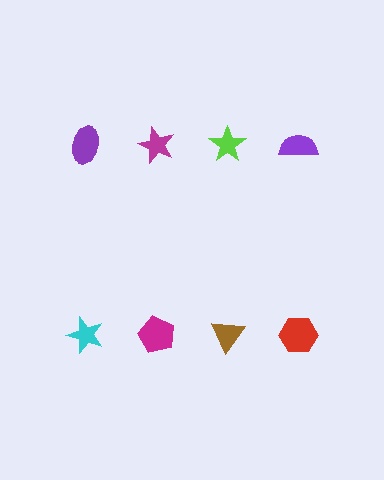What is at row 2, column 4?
A red hexagon.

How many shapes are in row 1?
4 shapes.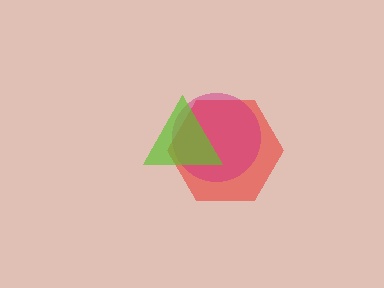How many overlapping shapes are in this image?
There are 3 overlapping shapes in the image.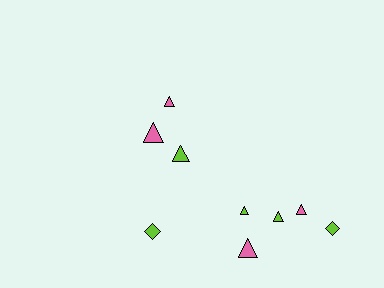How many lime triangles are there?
There are 3 lime triangles.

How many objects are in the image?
There are 9 objects.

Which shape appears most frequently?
Triangle, with 7 objects.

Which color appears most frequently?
Lime, with 5 objects.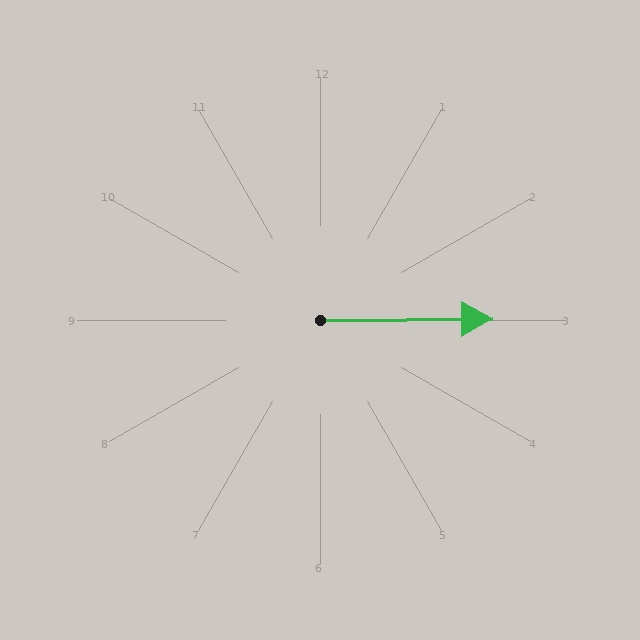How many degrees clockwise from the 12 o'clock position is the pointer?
Approximately 90 degrees.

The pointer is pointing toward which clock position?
Roughly 3 o'clock.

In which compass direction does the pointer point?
East.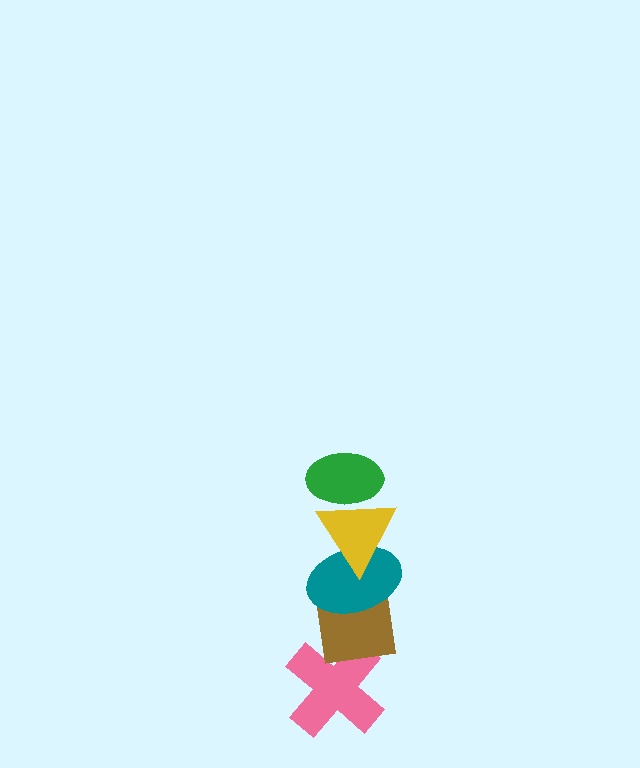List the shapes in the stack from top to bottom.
From top to bottom: the green ellipse, the yellow triangle, the teal ellipse, the brown square, the pink cross.